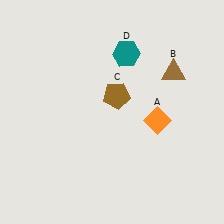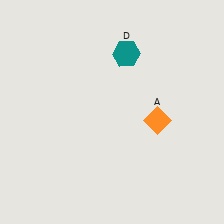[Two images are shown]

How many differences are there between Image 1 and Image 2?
There are 2 differences between the two images.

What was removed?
The brown triangle (B), the brown pentagon (C) were removed in Image 2.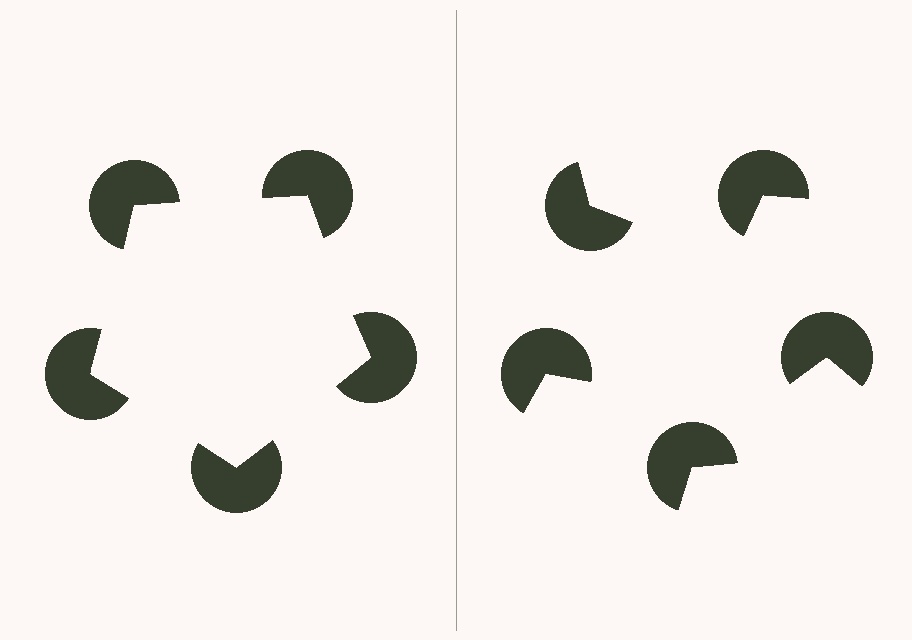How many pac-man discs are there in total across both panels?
10 — 5 on each side.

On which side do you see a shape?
An illusory pentagon appears on the left side. On the right side the wedge cuts are rotated, so no coherent shape forms.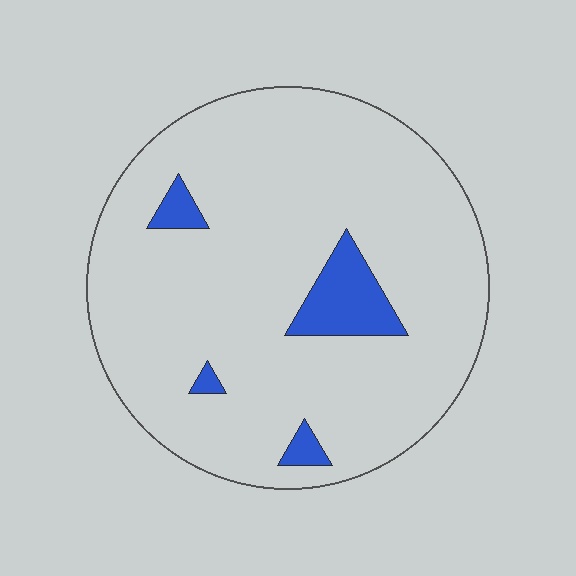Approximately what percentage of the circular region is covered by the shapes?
Approximately 10%.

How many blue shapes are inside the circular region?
4.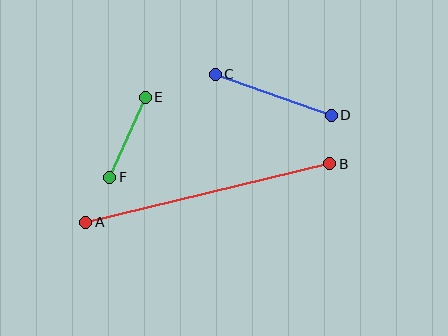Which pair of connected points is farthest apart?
Points A and B are farthest apart.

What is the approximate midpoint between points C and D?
The midpoint is at approximately (273, 95) pixels.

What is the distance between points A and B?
The distance is approximately 251 pixels.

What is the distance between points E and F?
The distance is approximately 87 pixels.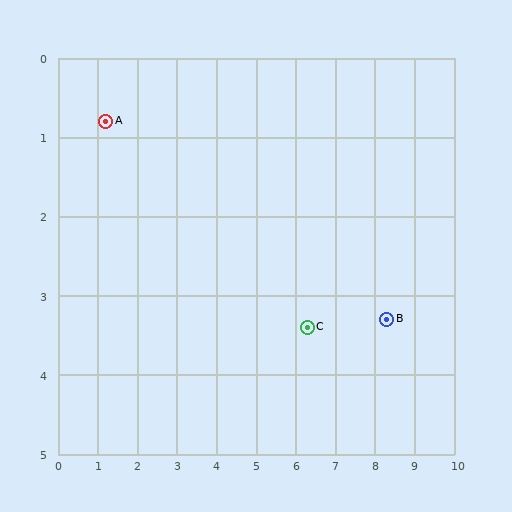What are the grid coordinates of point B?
Point B is at approximately (8.3, 3.3).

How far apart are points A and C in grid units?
Points A and C are about 5.7 grid units apart.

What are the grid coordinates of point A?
Point A is at approximately (1.2, 0.8).